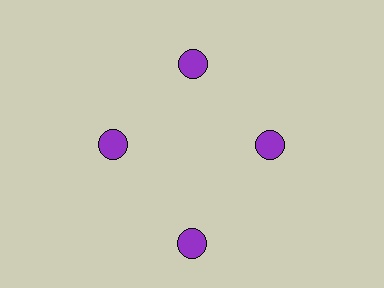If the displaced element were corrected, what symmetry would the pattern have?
It would have 4-fold rotational symmetry — the pattern would map onto itself every 90 degrees.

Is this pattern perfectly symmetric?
No. The 4 purple circles are arranged in a ring, but one element near the 6 o'clock position is pushed outward from the center, breaking the 4-fold rotational symmetry.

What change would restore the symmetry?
The symmetry would be restored by moving it inward, back onto the ring so that all 4 circles sit at equal angles and equal distance from the center.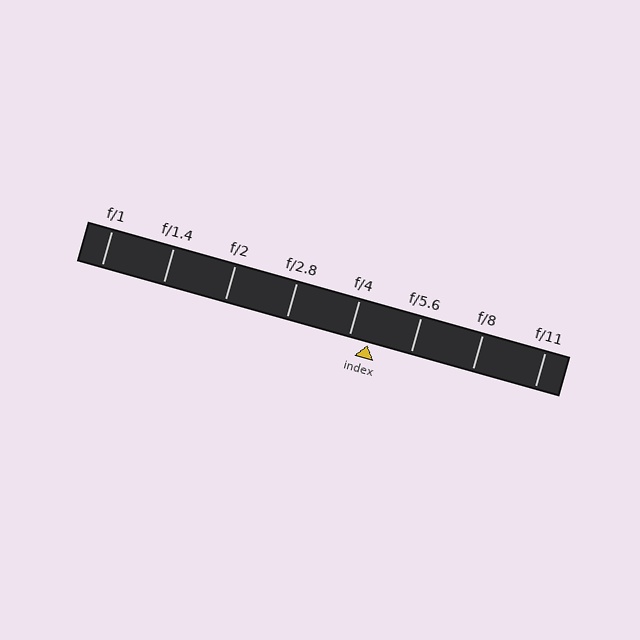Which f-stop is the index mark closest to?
The index mark is closest to f/4.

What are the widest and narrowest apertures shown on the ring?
The widest aperture shown is f/1 and the narrowest is f/11.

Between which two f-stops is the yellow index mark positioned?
The index mark is between f/4 and f/5.6.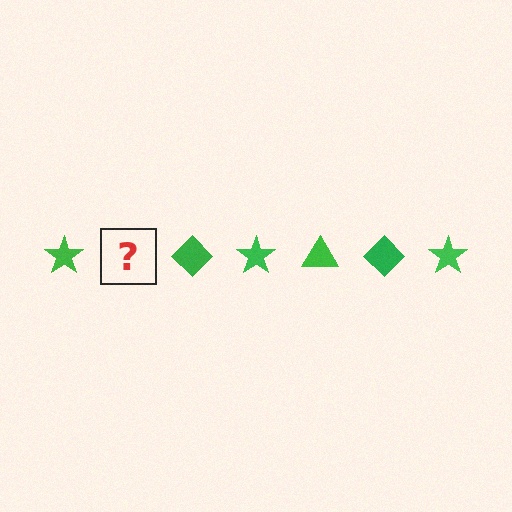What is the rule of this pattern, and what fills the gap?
The rule is that the pattern cycles through star, triangle, diamond shapes in green. The gap should be filled with a green triangle.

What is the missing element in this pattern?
The missing element is a green triangle.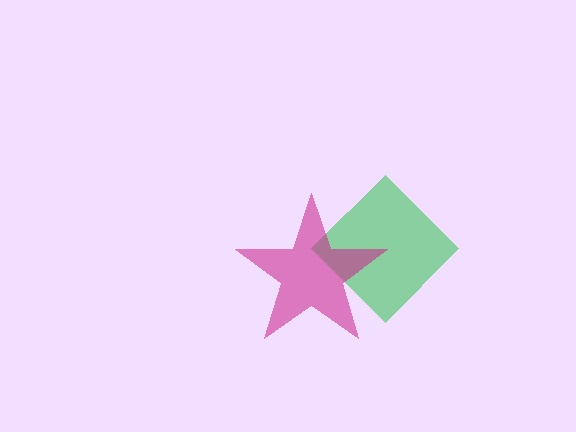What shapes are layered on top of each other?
The layered shapes are: a green diamond, a magenta star.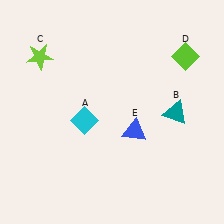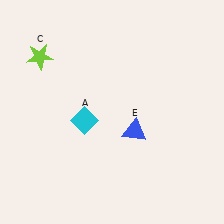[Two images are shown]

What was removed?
The teal triangle (B), the lime diamond (D) were removed in Image 2.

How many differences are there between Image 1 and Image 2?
There are 2 differences between the two images.